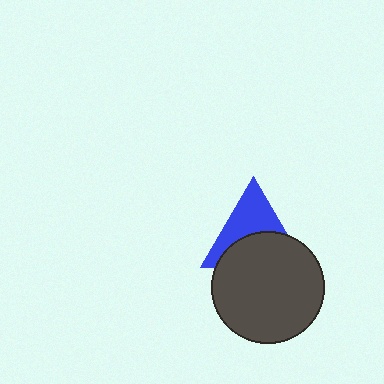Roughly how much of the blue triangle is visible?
About half of it is visible (roughly 51%).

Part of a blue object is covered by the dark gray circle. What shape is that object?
It is a triangle.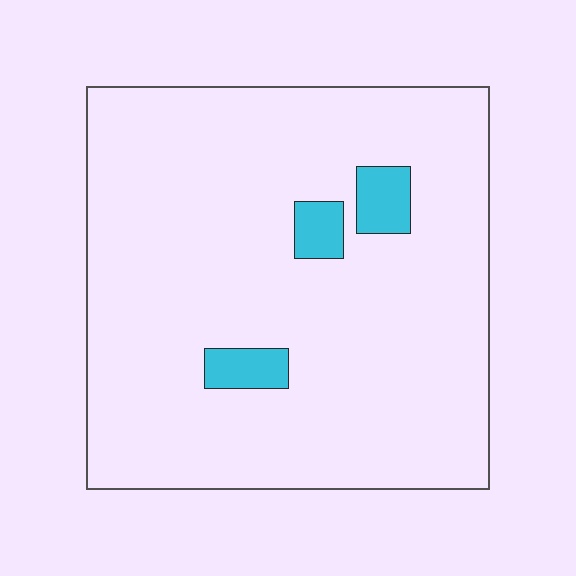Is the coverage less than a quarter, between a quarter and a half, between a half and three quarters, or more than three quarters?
Less than a quarter.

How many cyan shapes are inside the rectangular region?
3.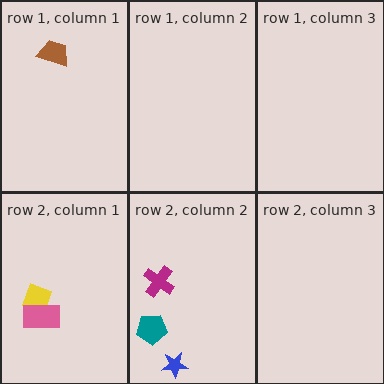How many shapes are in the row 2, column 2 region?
3.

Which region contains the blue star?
The row 2, column 2 region.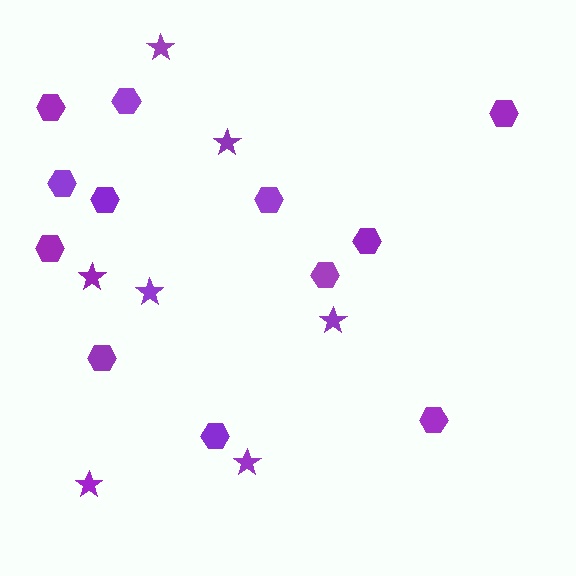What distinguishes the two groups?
There are 2 groups: one group of hexagons (12) and one group of stars (7).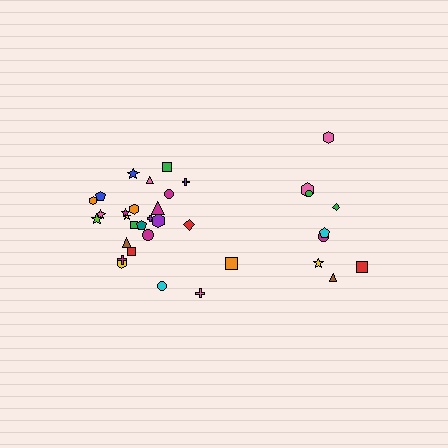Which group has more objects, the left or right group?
The left group.